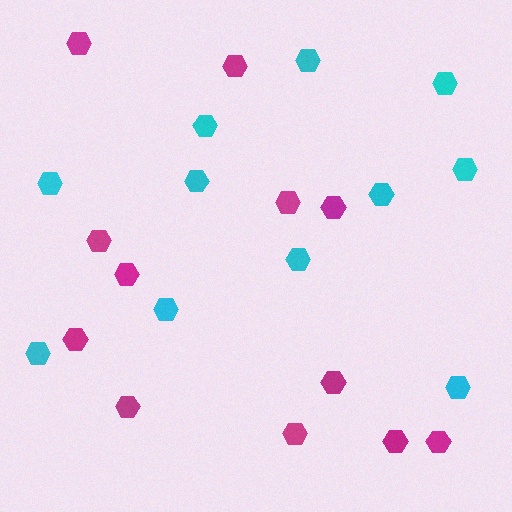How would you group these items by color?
There are 2 groups: one group of magenta hexagons (12) and one group of cyan hexagons (11).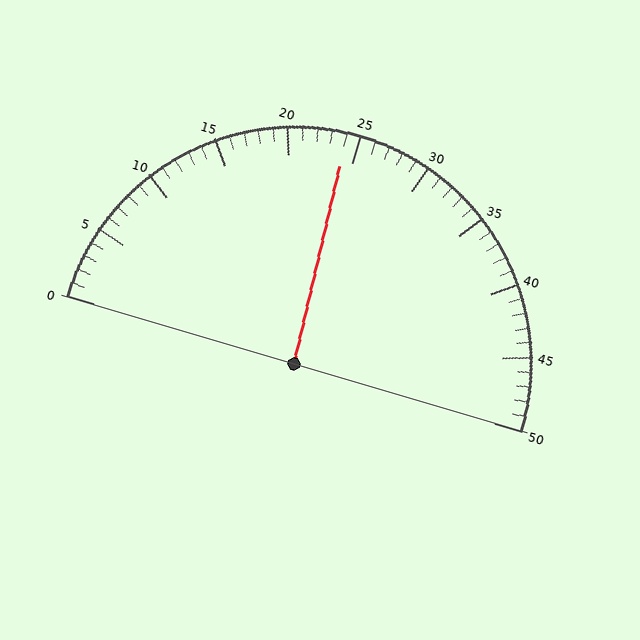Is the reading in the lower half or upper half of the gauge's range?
The reading is in the lower half of the range (0 to 50).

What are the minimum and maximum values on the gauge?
The gauge ranges from 0 to 50.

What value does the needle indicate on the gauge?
The needle indicates approximately 24.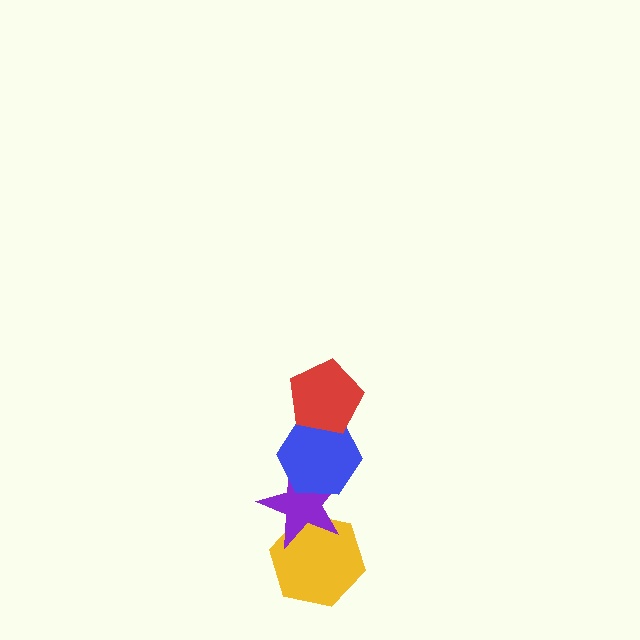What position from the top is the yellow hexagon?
The yellow hexagon is 4th from the top.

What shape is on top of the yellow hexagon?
The purple star is on top of the yellow hexagon.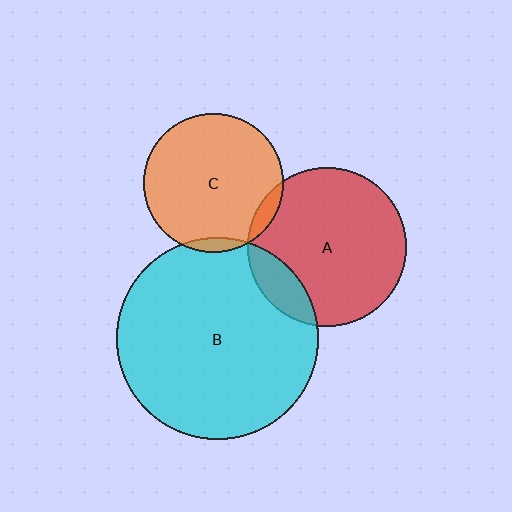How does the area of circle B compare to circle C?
Approximately 2.1 times.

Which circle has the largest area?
Circle B (cyan).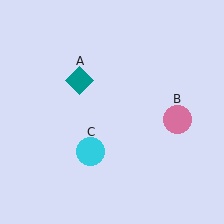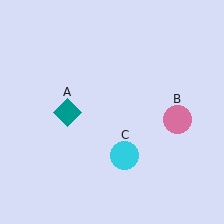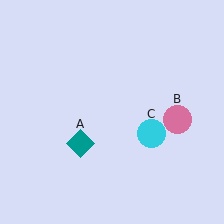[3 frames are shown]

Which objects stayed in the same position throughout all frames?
Pink circle (object B) remained stationary.